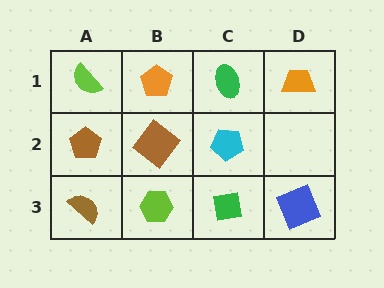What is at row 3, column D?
A blue square.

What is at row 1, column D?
An orange trapezoid.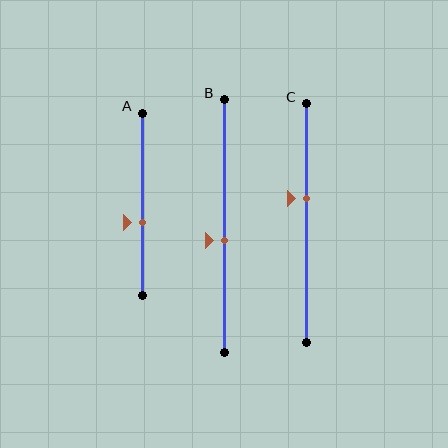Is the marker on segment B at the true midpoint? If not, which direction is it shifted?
No, the marker on segment B is shifted downward by about 6% of the segment length.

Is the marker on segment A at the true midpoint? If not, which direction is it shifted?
No, the marker on segment A is shifted downward by about 10% of the segment length.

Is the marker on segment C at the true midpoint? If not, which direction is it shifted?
No, the marker on segment C is shifted upward by about 10% of the segment length.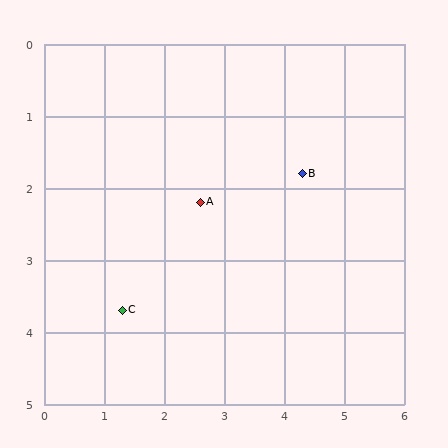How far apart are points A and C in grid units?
Points A and C are about 2.0 grid units apart.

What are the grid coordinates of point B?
Point B is at approximately (4.3, 1.8).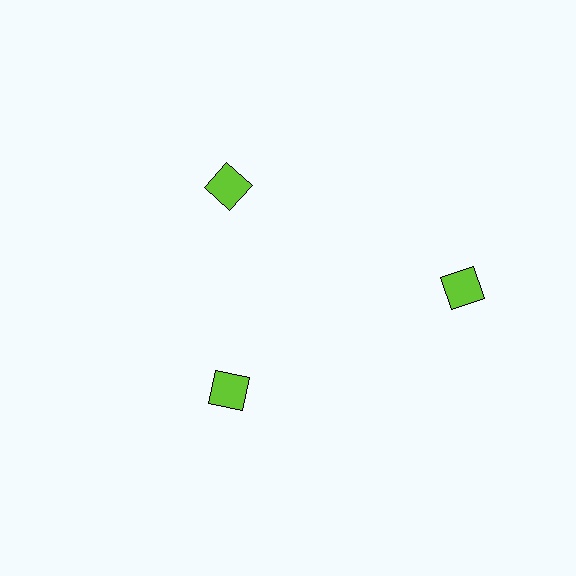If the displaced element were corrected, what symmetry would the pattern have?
It would have 3-fold rotational symmetry — the pattern would map onto itself every 120 degrees.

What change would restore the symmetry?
The symmetry would be restored by moving it inward, back onto the ring so that all 3 diamonds sit at equal angles and equal distance from the center.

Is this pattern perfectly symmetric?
No. The 3 lime diamonds are arranged in a ring, but one element near the 3 o'clock position is pushed outward from the center, breaking the 3-fold rotational symmetry.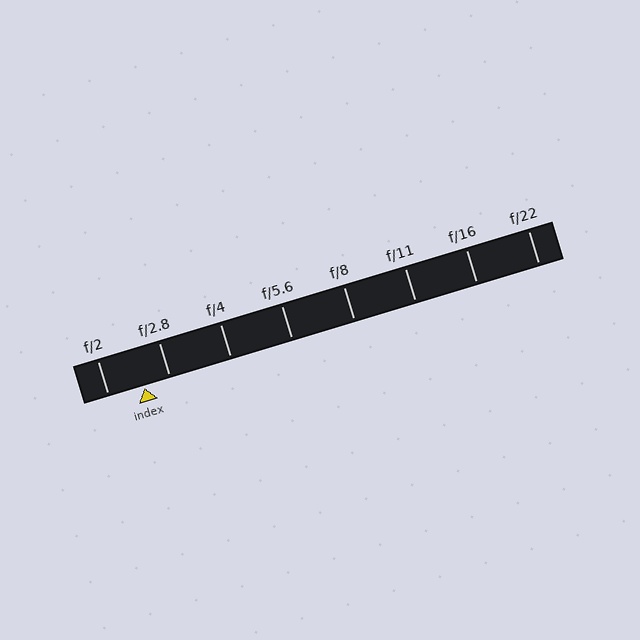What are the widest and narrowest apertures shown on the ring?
The widest aperture shown is f/2 and the narrowest is f/22.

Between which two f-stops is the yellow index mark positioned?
The index mark is between f/2 and f/2.8.